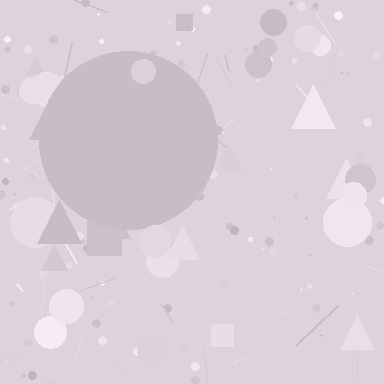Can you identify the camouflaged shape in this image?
The camouflaged shape is a circle.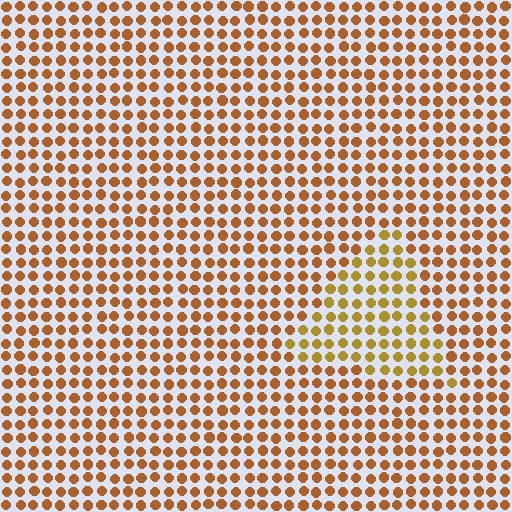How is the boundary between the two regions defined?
The boundary is defined purely by a slight shift in hue (about 24 degrees). Spacing, size, and orientation are identical on both sides.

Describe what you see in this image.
The image is filled with small brown elements in a uniform arrangement. A triangle-shaped region is visible where the elements are tinted to a slightly different hue, forming a subtle color boundary.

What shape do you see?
I see a triangle.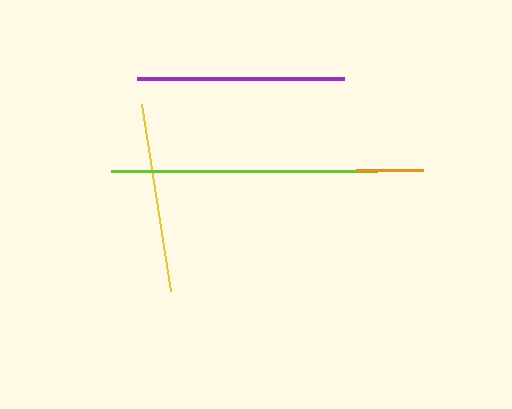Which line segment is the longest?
The lime line is the longest at approximately 265 pixels.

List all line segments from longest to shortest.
From longest to shortest: lime, purple, yellow, orange.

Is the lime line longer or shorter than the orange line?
The lime line is longer than the orange line.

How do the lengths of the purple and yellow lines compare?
The purple and yellow lines are approximately the same length.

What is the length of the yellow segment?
The yellow segment is approximately 189 pixels long.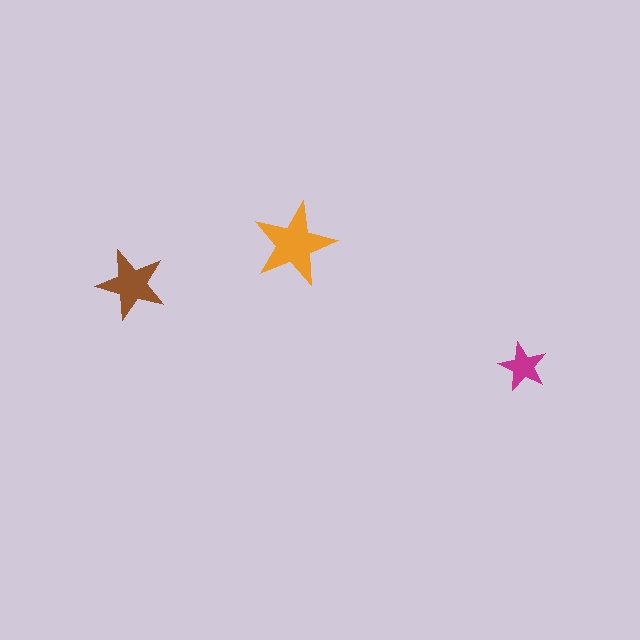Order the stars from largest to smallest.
the orange one, the brown one, the magenta one.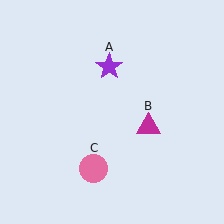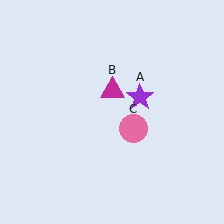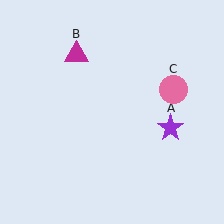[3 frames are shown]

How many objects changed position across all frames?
3 objects changed position: purple star (object A), magenta triangle (object B), pink circle (object C).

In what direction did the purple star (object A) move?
The purple star (object A) moved down and to the right.